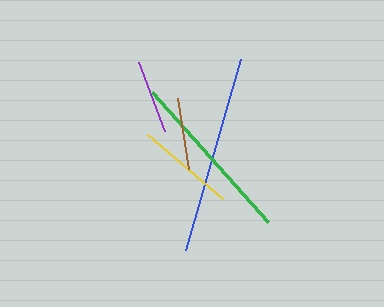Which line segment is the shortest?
The brown line is the shortest at approximately 72 pixels.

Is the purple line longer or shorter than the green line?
The green line is longer than the purple line.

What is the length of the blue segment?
The blue segment is approximately 199 pixels long.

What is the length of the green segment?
The green segment is approximately 175 pixels long.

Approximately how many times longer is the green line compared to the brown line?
The green line is approximately 2.4 times the length of the brown line.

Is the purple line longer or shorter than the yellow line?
The yellow line is longer than the purple line.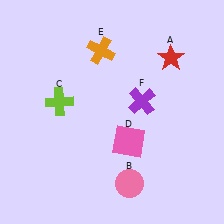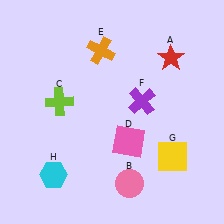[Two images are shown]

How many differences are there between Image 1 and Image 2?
There are 2 differences between the two images.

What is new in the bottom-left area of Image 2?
A cyan hexagon (H) was added in the bottom-left area of Image 2.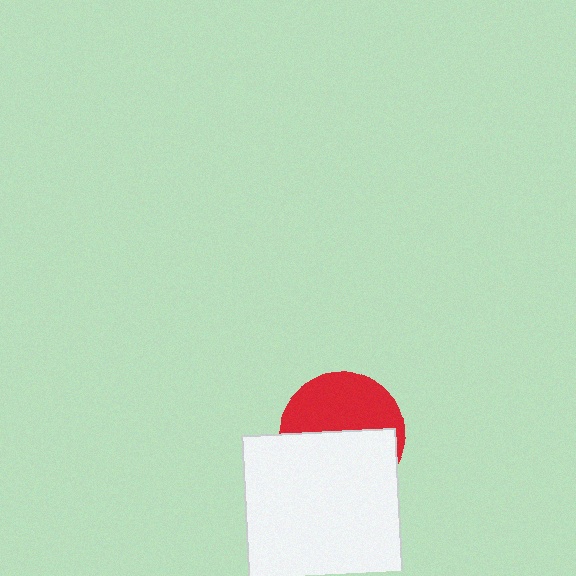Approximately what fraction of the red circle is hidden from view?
Roughly 52% of the red circle is hidden behind the white square.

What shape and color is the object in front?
The object in front is a white square.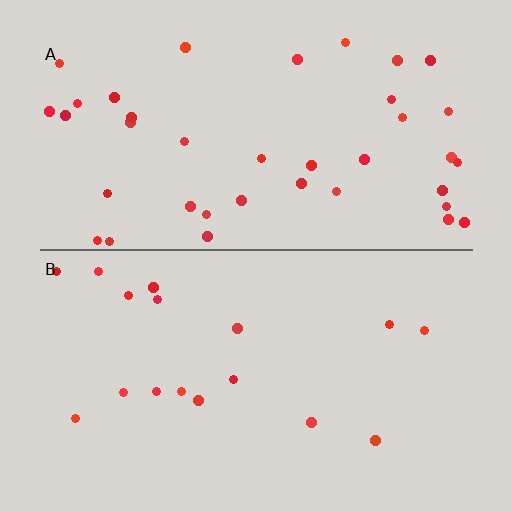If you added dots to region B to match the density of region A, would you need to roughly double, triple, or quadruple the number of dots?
Approximately double.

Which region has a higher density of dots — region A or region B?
A (the top).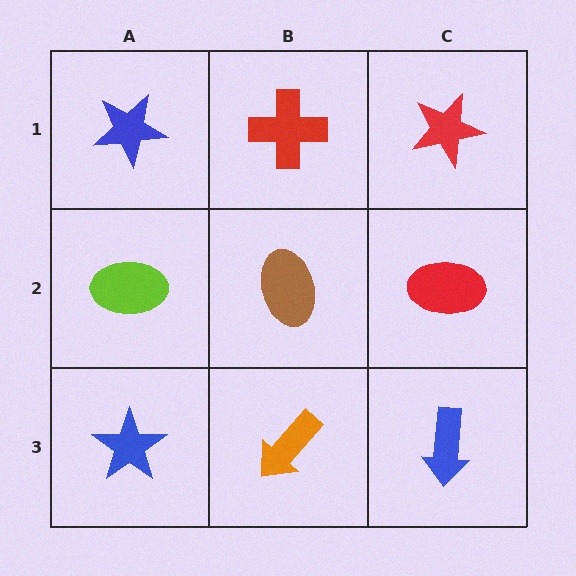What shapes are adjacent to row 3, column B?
A brown ellipse (row 2, column B), a blue star (row 3, column A), a blue arrow (row 3, column C).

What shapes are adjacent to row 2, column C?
A red star (row 1, column C), a blue arrow (row 3, column C), a brown ellipse (row 2, column B).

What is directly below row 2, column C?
A blue arrow.